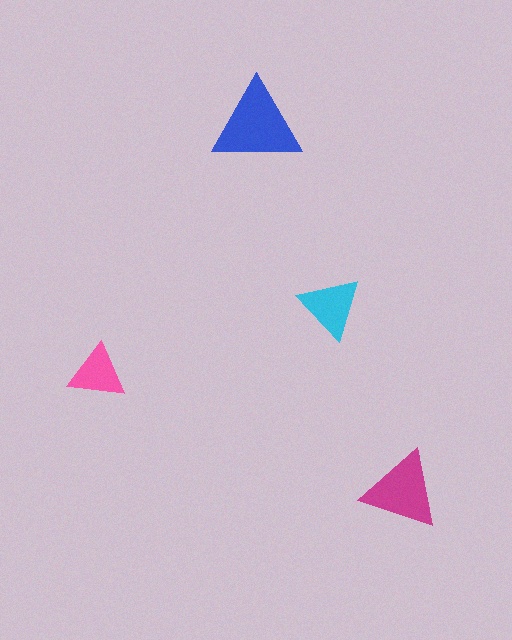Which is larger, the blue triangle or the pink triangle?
The blue one.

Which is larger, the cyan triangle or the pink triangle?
The cyan one.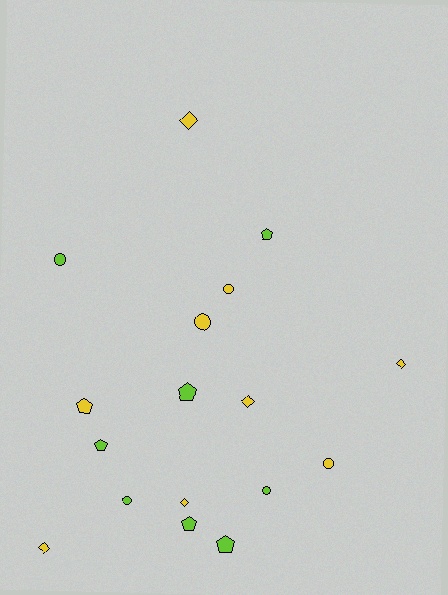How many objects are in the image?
There are 17 objects.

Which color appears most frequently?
Yellow, with 9 objects.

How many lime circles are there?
There are 3 lime circles.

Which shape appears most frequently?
Pentagon, with 6 objects.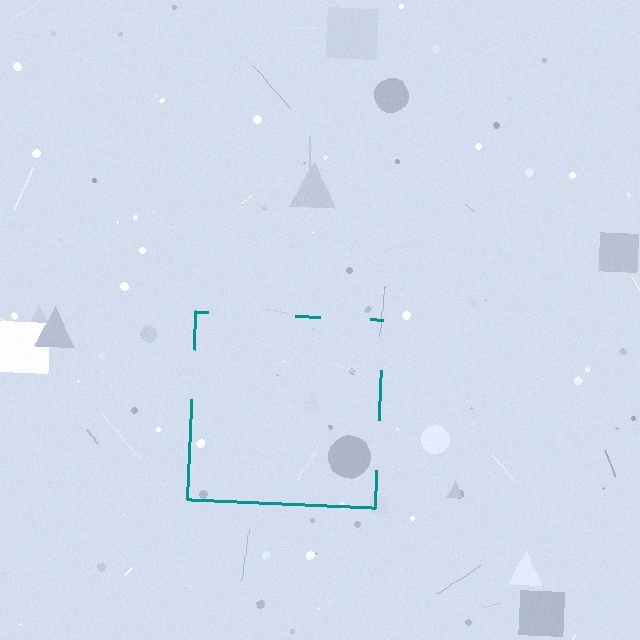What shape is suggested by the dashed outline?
The dashed outline suggests a square.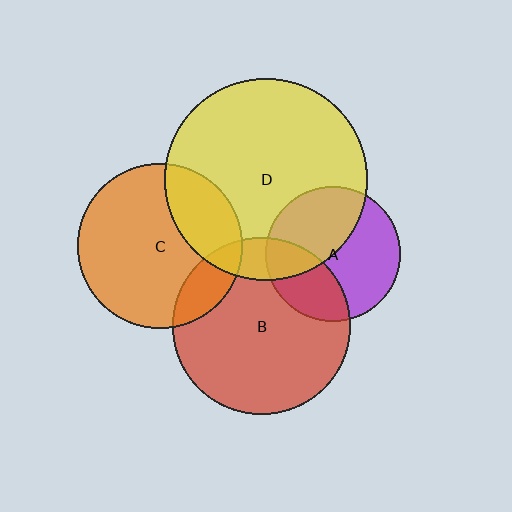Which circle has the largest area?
Circle D (yellow).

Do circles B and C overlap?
Yes.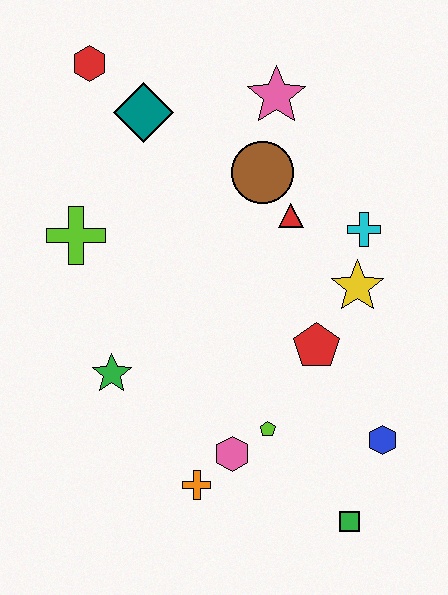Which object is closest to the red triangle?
The brown circle is closest to the red triangle.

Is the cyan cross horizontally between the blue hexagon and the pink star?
Yes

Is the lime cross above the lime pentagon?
Yes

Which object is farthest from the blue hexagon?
The red hexagon is farthest from the blue hexagon.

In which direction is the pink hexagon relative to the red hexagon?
The pink hexagon is below the red hexagon.